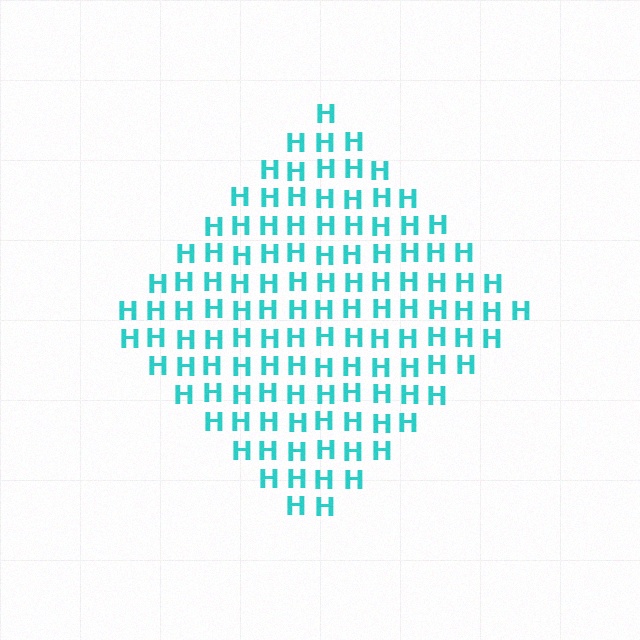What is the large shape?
The large shape is a diamond.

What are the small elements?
The small elements are letter H's.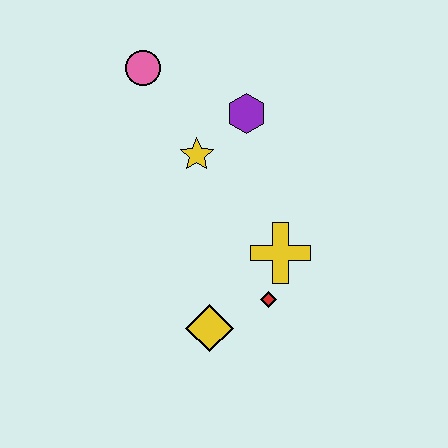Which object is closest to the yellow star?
The purple hexagon is closest to the yellow star.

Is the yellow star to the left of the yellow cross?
Yes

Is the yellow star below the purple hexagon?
Yes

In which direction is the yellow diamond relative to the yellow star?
The yellow diamond is below the yellow star.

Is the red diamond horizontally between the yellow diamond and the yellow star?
No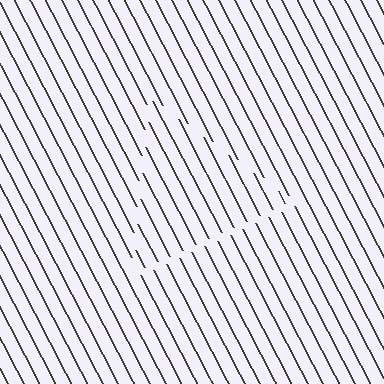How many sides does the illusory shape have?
3 sides — the line-ends trace a triangle.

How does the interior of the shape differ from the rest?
The interior of the shape contains the same grating, shifted by half a period — the contour is defined by the phase discontinuity where line-ends from the inner and outer gratings abut.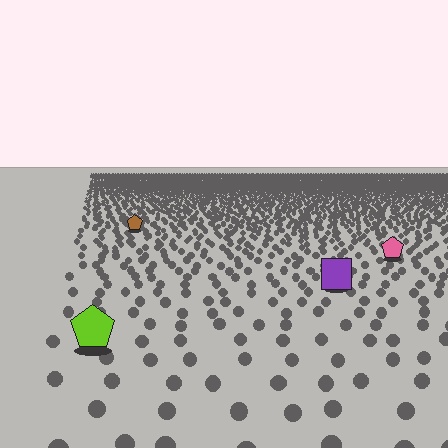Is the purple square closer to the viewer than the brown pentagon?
Yes. The purple square is closer — you can tell from the texture gradient: the ground texture is coarser near it.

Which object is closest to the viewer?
The lime pentagon is closest. The texture marks near it are larger and more spread out.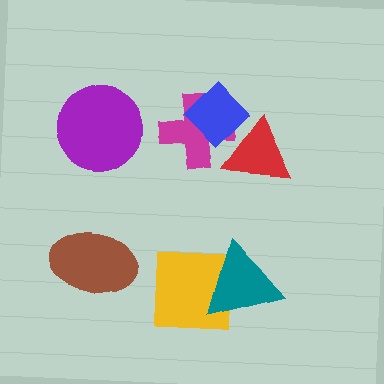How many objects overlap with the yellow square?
1 object overlaps with the yellow square.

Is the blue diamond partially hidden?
Yes, it is partially covered by another shape.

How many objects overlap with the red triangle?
2 objects overlap with the red triangle.